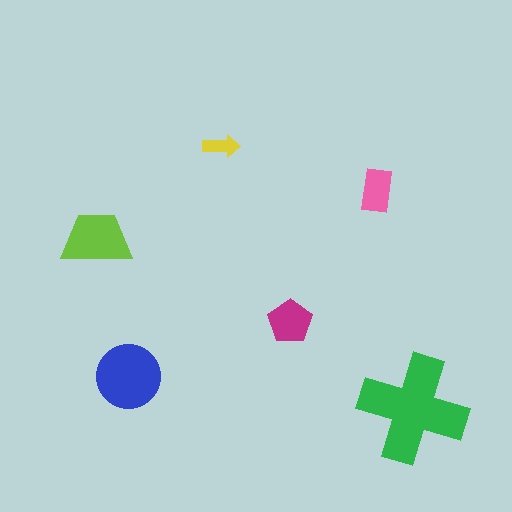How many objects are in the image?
There are 6 objects in the image.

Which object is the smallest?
The yellow arrow.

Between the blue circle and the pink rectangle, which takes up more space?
The blue circle.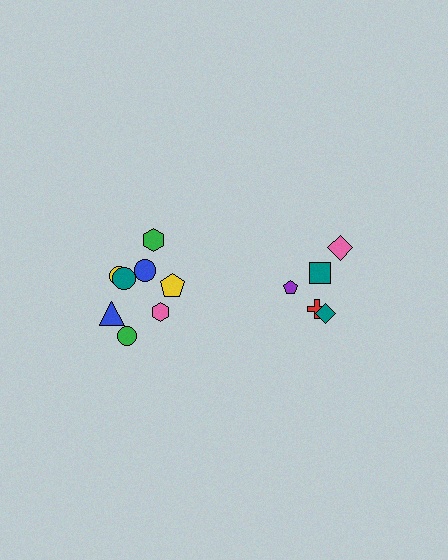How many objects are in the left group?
There are 8 objects.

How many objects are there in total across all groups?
There are 13 objects.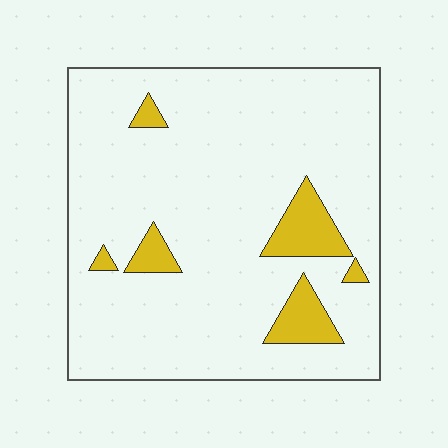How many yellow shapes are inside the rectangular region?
6.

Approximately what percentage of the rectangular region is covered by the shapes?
Approximately 10%.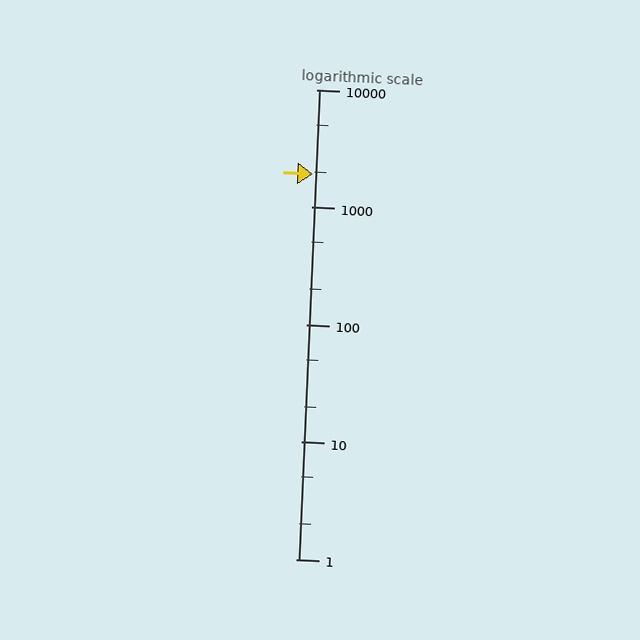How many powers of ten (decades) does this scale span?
The scale spans 4 decades, from 1 to 10000.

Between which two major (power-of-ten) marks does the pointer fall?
The pointer is between 1000 and 10000.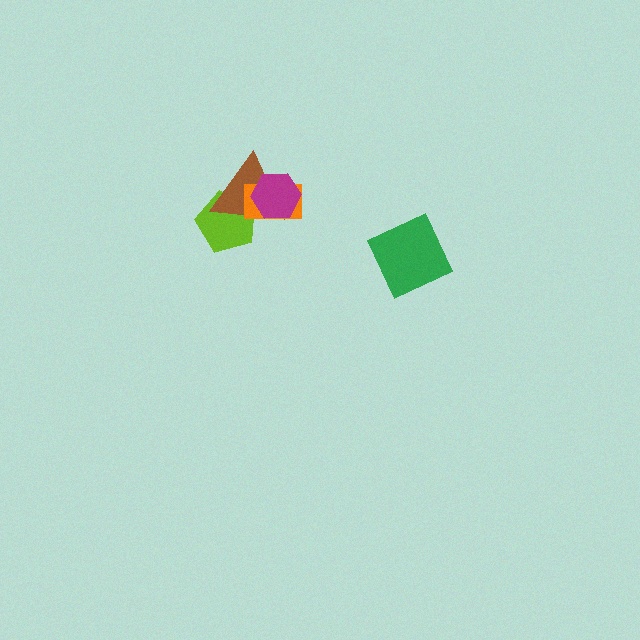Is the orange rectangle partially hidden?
Yes, it is partially covered by another shape.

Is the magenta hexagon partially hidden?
No, no other shape covers it.